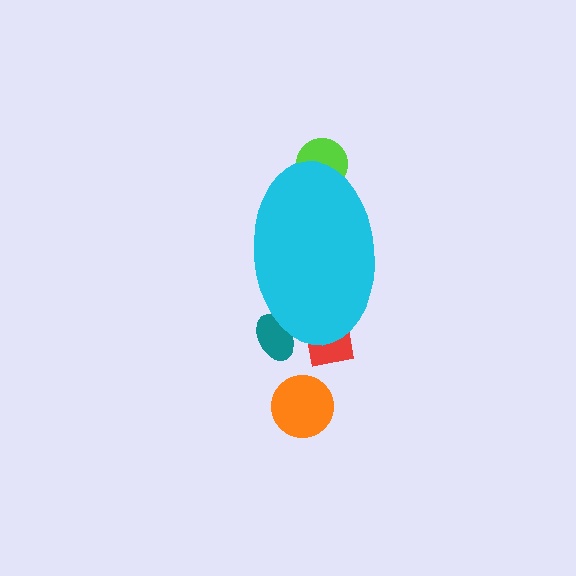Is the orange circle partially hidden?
No, the orange circle is fully visible.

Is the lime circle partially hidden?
Yes, the lime circle is partially hidden behind the cyan ellipse.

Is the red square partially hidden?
Yes, the red square is partially hidden behind the cyan ellipse.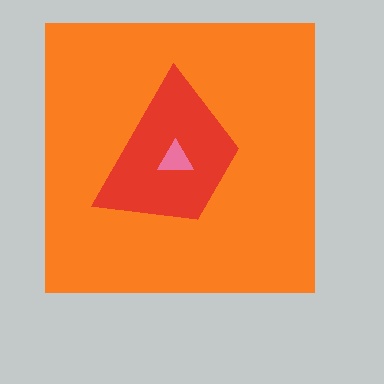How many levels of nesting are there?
3.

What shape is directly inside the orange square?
The red trapezoid.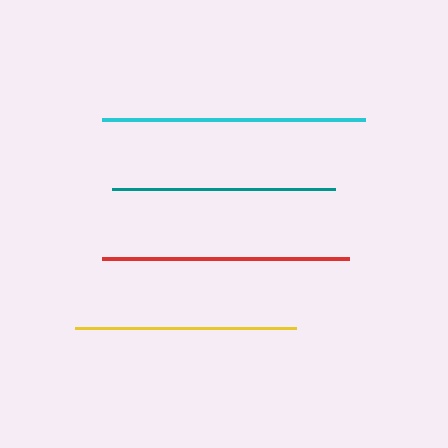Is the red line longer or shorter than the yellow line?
The red line is longer than the yellow line.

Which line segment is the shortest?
The yellow line is the shortest at approximately 221 pixels.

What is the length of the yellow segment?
The yellow segment is approximately 221 pixels long.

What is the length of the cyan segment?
The cyan segment is approximately 263 pixels long.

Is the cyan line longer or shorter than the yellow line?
The cyan line is longer than the yellow line.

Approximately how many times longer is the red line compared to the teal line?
The red line is approximately 1.1 times the length of the teal line.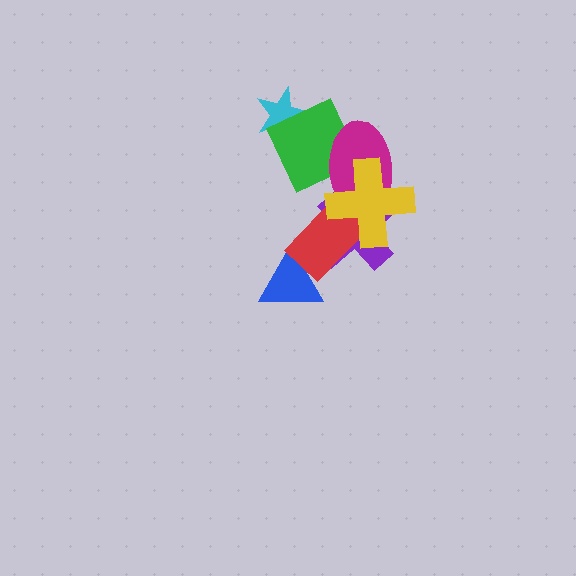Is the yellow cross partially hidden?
No, no other shape covers it.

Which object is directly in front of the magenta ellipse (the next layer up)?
The red rectangle is directly in front of the magenta ellipse.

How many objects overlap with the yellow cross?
4 objects overlap with the yellow cross.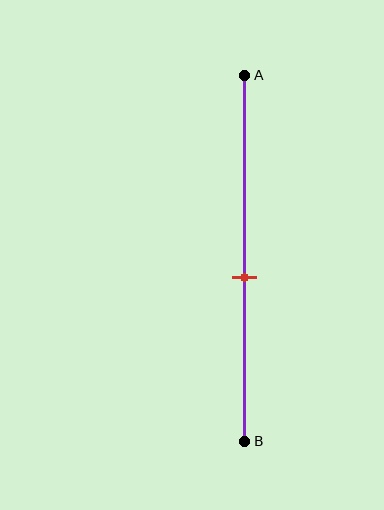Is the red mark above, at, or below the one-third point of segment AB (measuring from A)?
The red mark is below the one-third point of segment AB.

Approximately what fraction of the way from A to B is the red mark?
The red mark is approximately 55% of the way from A to B.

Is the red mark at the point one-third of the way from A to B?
No, the mark is at about 55% from A, not at the 33% one-third point.